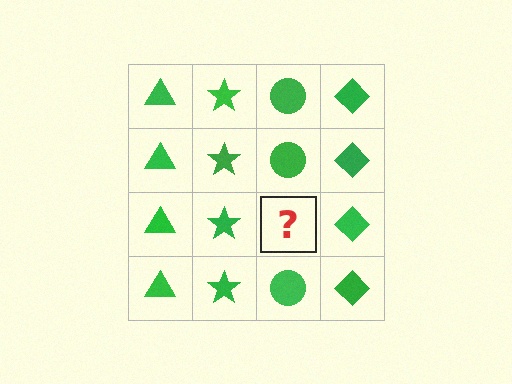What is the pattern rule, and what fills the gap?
The rule is that each column has a consistent shape. The gap should be filled with a green circle.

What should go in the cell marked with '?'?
The missing cell should contain a green circle.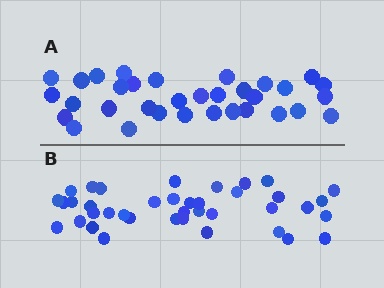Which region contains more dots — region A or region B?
Region B (the bottom region) has more dots.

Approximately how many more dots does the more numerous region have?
Region B has about 6 more dots than region A.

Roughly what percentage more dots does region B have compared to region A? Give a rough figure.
About 20% more.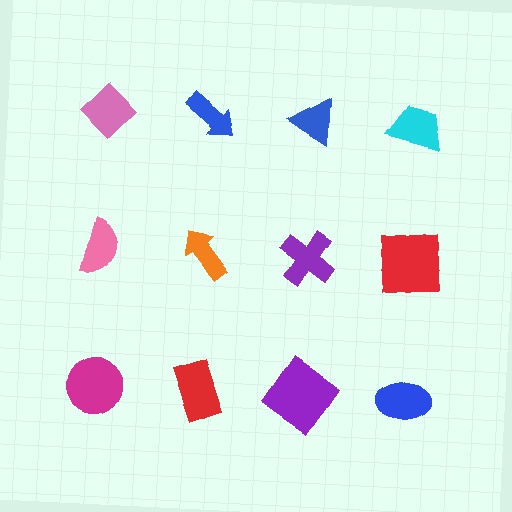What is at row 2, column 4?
A red square.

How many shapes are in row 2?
4 shapes.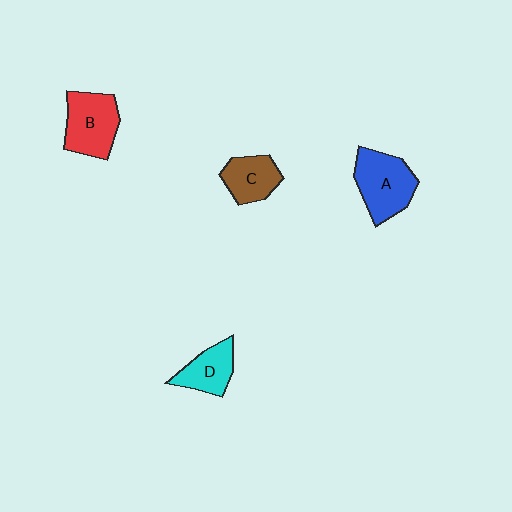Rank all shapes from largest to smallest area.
From largest to smallest: A (blue), B (red), D (cyan), C (brown).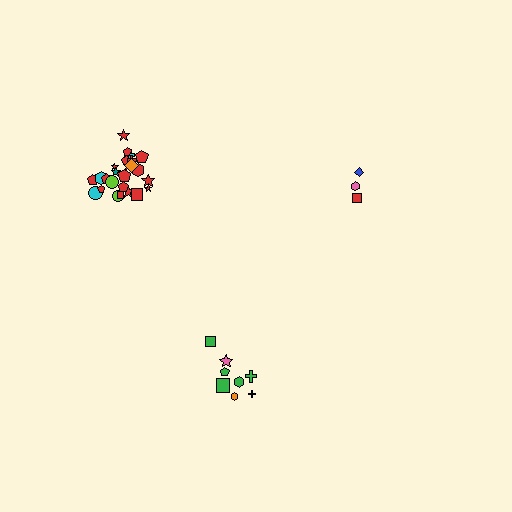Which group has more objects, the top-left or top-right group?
The top-left group.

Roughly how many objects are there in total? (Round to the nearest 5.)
Roughly 35 objects in total.